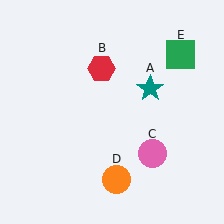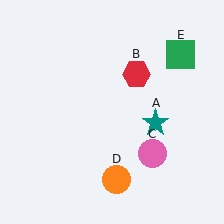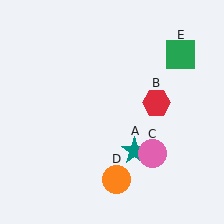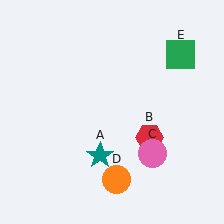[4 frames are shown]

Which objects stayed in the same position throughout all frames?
Pink circle (object C) and orange circle (object D) and green square (object E) remained stationary.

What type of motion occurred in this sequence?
The teal star (object A), red hexagon (object B) rotated clockwise around the center of the scene.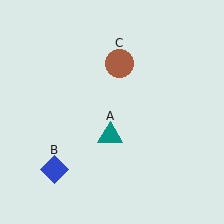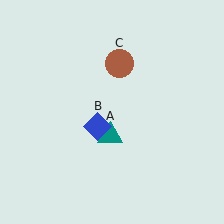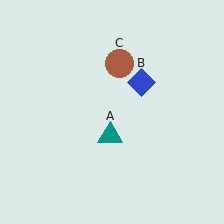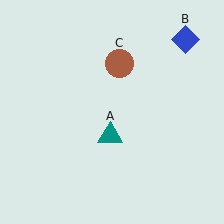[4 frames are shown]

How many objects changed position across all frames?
1 object changed position: blue diamond (object B).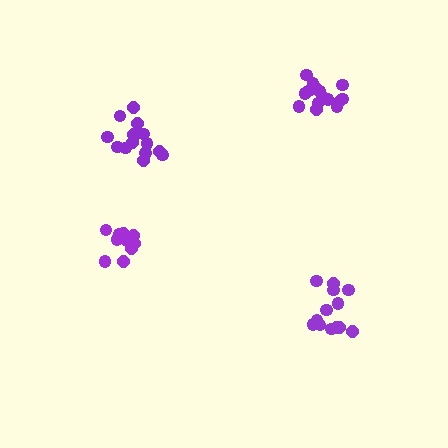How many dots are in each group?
Group 1: 15 dots, Group 2: 13 dots, Group 3: 13 dots, Group 4: 15 dots (56 total).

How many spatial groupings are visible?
There are 4 spatial groupings.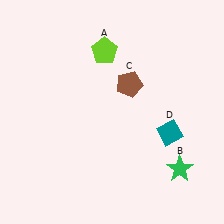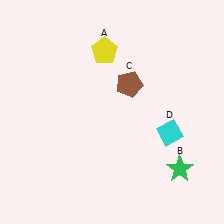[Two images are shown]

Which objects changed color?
A changed from lime to yellow. D changed from teal to cyan.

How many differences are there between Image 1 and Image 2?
There are 2 differences between the two images.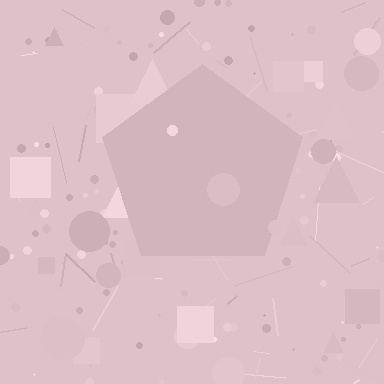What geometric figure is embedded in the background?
A pentagon is embedded in the background.